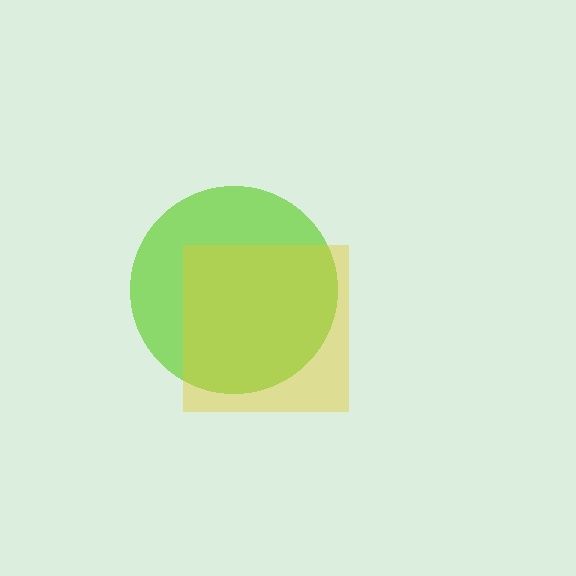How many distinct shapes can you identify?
There are 2 distinct shapes: a lime circle, a yellow square.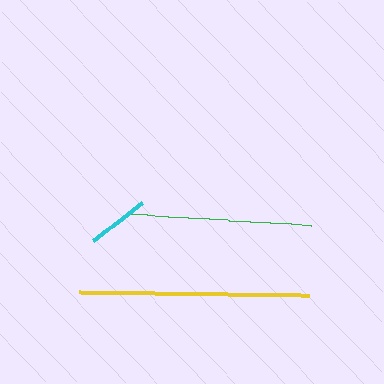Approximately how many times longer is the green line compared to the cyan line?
The green line is approximately 3.0 times the length of the cyan line.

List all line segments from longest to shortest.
From longest to shortest: yellow, green, cyan.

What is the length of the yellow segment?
The yellow segment is approximately 230 pixels long.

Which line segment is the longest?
The yellow line is the longest at approximately 230 pixels.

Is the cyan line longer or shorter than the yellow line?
The yellow line is longer than the cyan line.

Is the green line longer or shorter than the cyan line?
The green line is longer than the cyan line.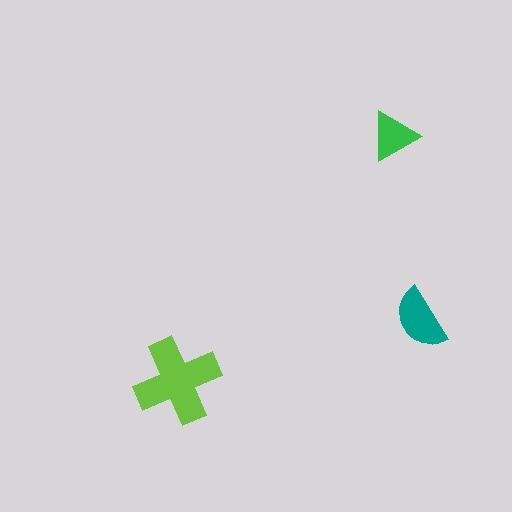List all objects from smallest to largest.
The green triangle, the teal semicircle, the lime cross.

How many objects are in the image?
There are 3 objects in the image.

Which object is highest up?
The green triangle is topmost.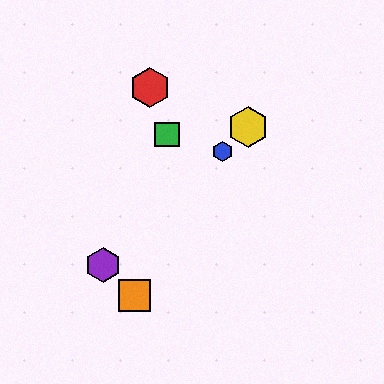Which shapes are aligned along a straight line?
The blue hexagon, the yellow hexagon, the purple hexagon are aligned along a straight line.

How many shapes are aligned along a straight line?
3 shapes (the blue hexagon, the yellow hexagon, the purple hexagon) are aligned along a straight line.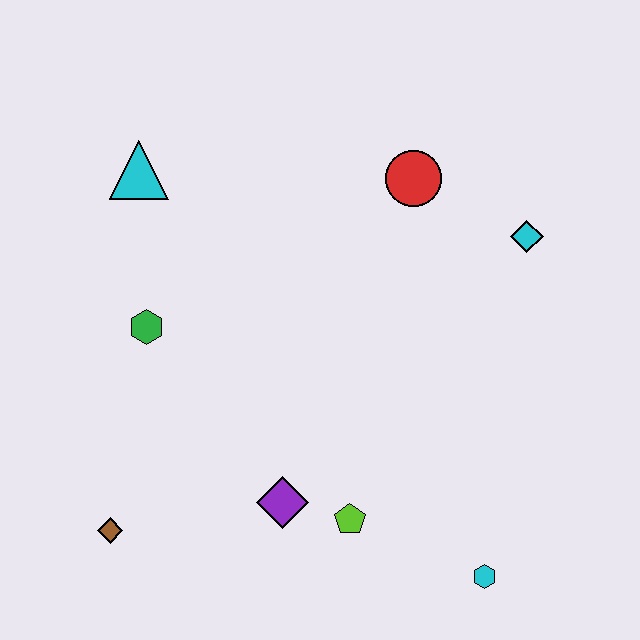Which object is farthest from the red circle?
The brown diamond is farthest from the red circle.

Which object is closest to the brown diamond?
The purple diamond is closest to the brown diamond.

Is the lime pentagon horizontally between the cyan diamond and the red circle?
No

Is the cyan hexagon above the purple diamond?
No